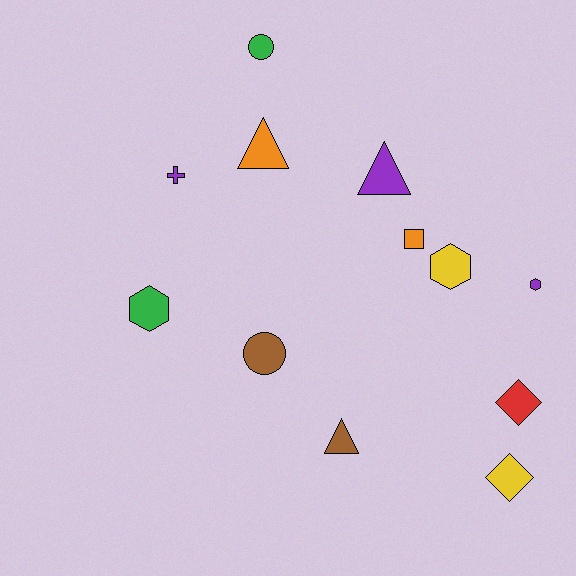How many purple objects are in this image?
There are 3 purple objects.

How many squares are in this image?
There is 1 square.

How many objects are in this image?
There are 12 objects.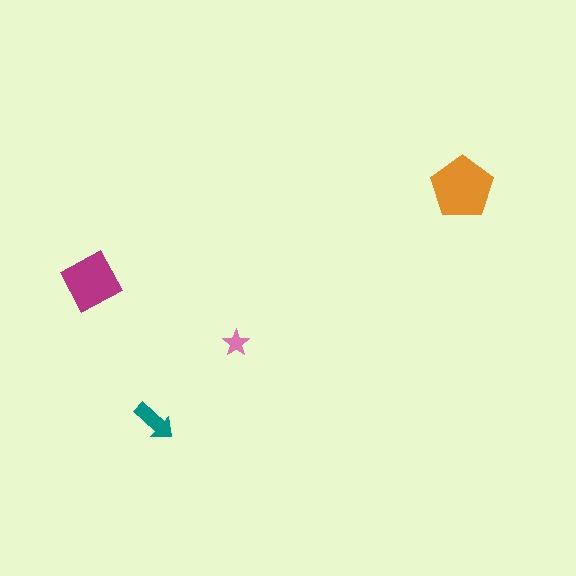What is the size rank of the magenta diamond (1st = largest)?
2nd.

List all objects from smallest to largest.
The pink star, the teal arrow, the magenta diamond, the orange pentagon.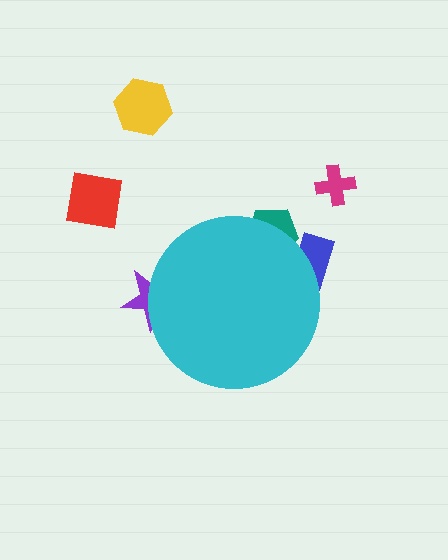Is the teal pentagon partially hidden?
Yes, the teal pentagon is partially hidden behind the cyan circle.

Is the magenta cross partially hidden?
No, the magenta cross is fully visible.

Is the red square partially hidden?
No, the red square is fully visible.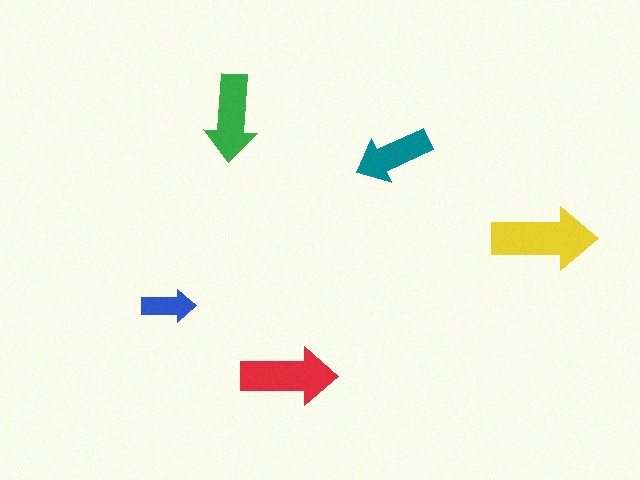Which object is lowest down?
The red arrow is bottommost.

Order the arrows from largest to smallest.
the yellow one, the red one, the green one, the teal one, the blue one.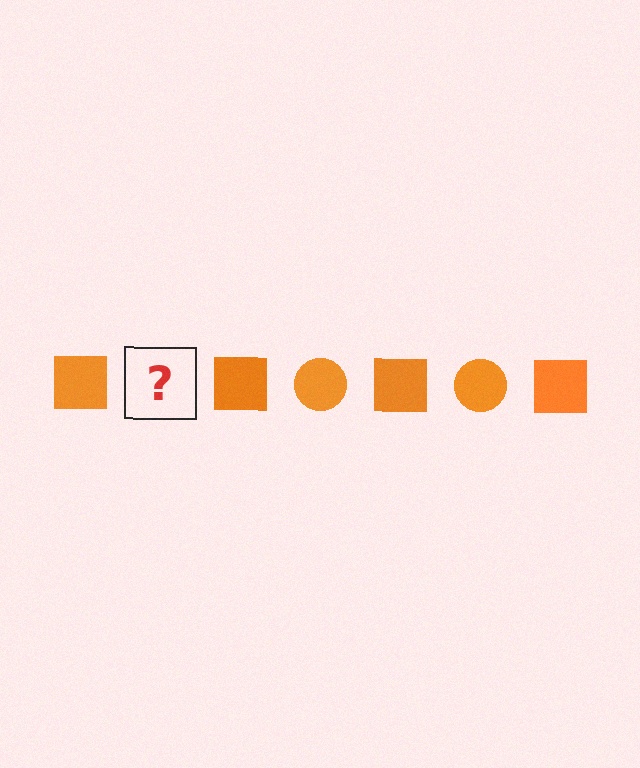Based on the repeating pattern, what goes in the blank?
The blank should be an orange circle.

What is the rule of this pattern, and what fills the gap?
The rule is that the pattern cycles through square, circle shapes in orange. The gap should be filled with an orange circle.